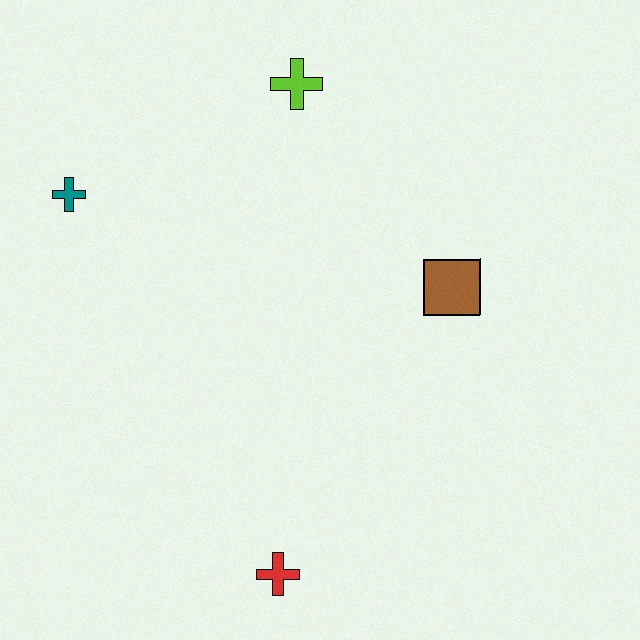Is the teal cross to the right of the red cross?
No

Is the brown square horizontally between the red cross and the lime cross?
No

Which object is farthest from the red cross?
The lime cross is farthest from the red cross.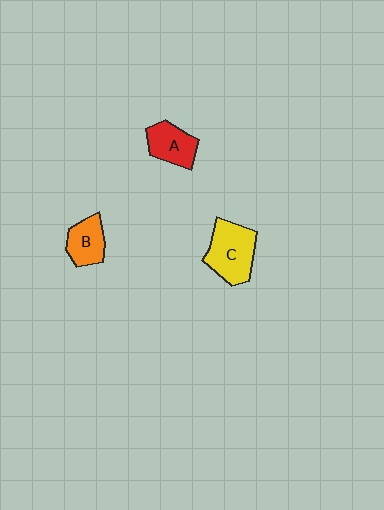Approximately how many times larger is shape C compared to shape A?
Approximately 1.5 times.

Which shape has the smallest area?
Shape B (orange).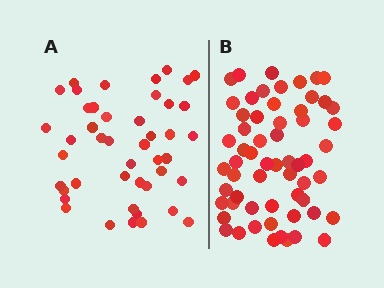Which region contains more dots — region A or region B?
Region B (the right region) has more dots.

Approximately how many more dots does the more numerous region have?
Region B has approximately 15 more dots than region A.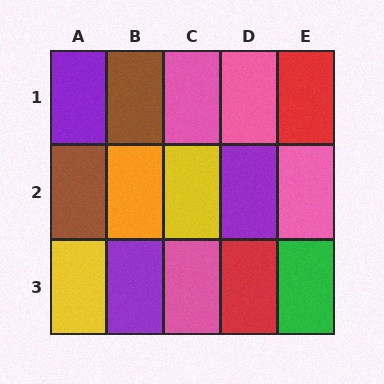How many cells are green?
1 cell is green.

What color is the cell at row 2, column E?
Pink.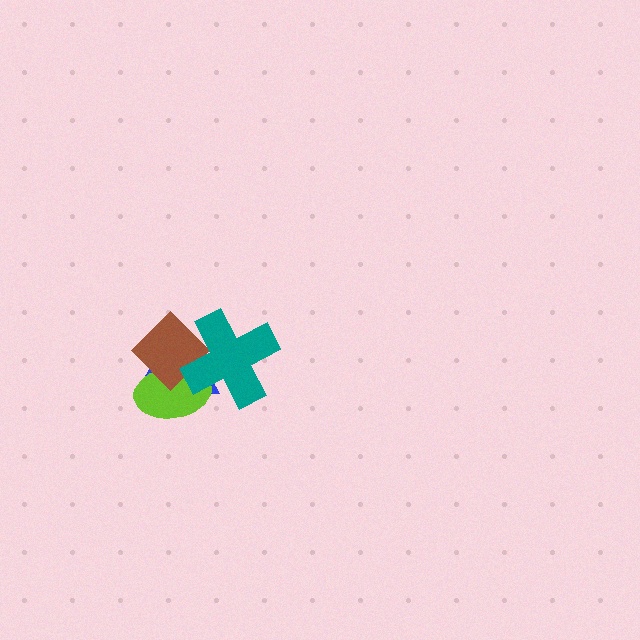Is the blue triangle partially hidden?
Yes, it is partially covered by another shape.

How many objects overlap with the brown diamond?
3 objects overlap with the brown diamond.